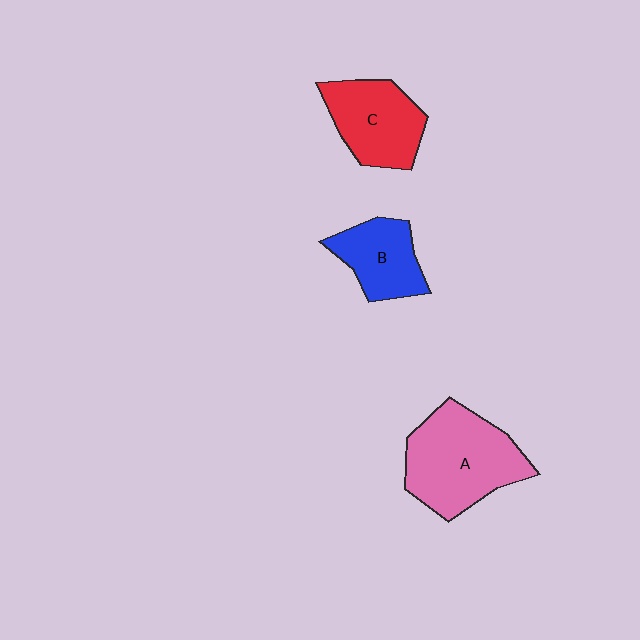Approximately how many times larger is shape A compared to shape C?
Approximately 1.4 times.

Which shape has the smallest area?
Shape B (blue).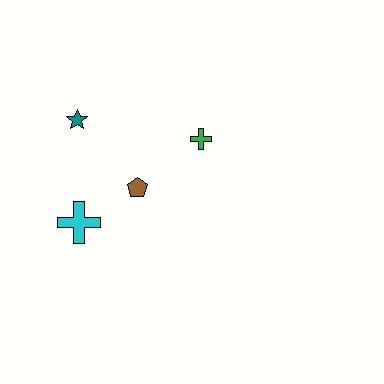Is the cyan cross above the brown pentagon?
No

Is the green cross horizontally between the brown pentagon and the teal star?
No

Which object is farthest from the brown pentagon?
The teal star is farthest from the brown pentagon.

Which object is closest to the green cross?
The brown pentagon is closest to the green cross.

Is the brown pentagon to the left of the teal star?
No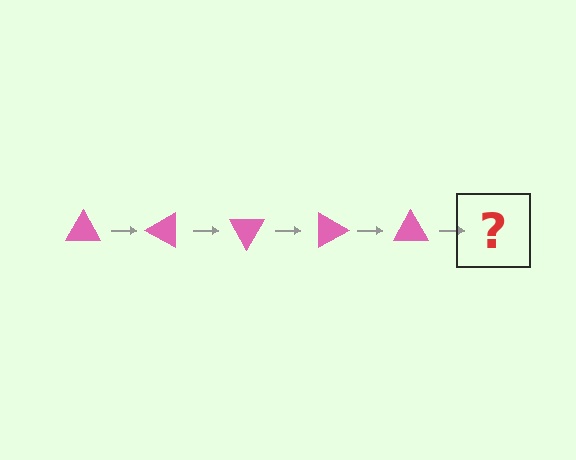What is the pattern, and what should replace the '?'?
The pattern is that the triangle rotates 30 degrees each step. The '?' should be a pink triangle rotated 150 degrees.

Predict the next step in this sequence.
The next step is a pink triangle rotated 150 degrees.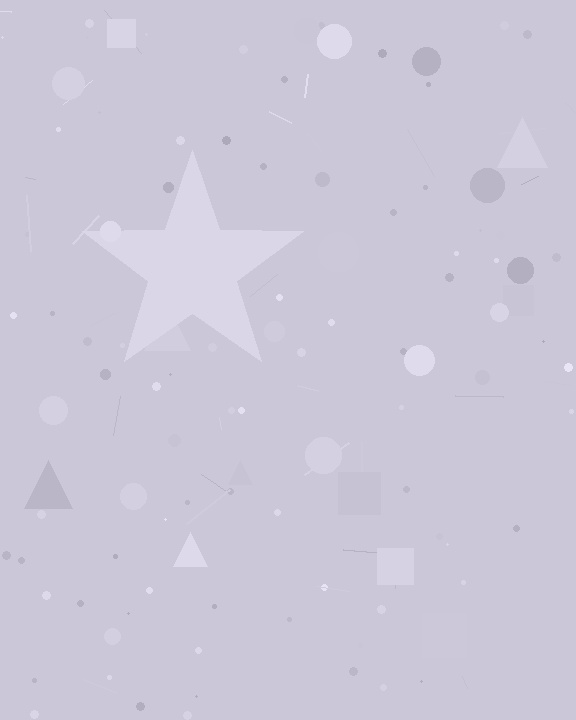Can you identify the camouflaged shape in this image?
The camouflaged shape is a star.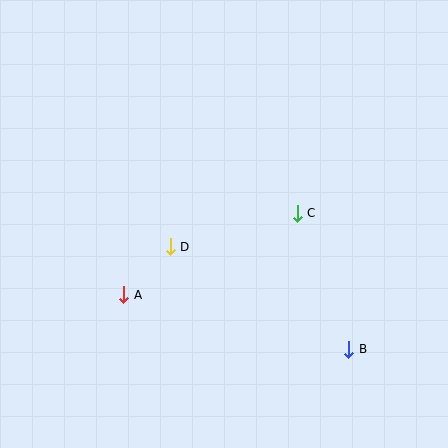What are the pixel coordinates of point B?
Point B is at (349, 349).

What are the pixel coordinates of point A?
Point A is at (124, 295).